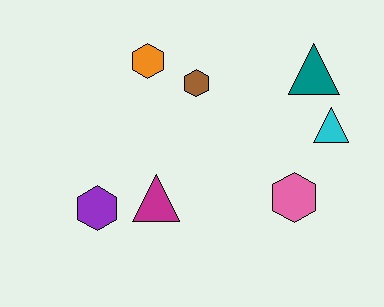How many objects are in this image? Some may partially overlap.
There are 7 objects.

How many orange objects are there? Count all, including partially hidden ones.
There is 1 orange object.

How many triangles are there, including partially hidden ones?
There are 3 triangles.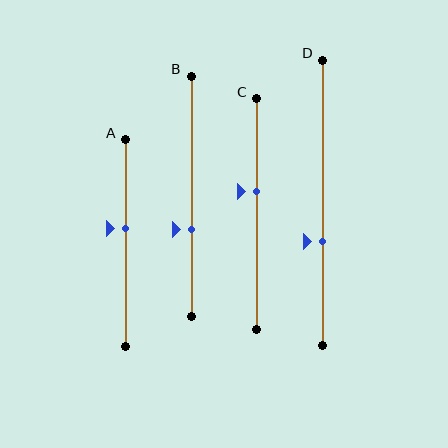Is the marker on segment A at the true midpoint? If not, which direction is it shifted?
No, the marker on segment A is shifted upward by about 7% of the segment length.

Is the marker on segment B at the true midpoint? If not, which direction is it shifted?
No, the marker on segment B is shifted downward by about 14% of the segment length.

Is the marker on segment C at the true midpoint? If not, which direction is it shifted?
No, the marker on segment C is shifted upward by about 10% of the segment length.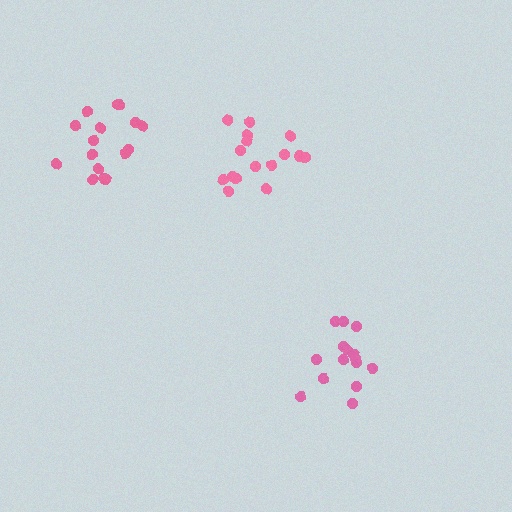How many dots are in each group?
Group 1: 16 dots, Group 2: 16 dots, Group 3: 15 dots (47 total).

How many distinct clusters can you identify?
There are 3 distinct clusters.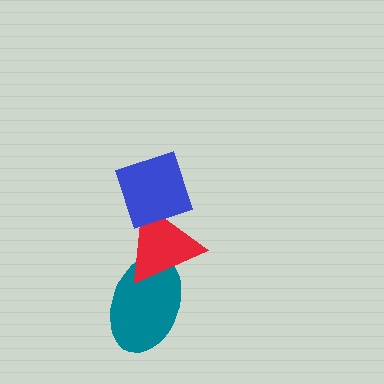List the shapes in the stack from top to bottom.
From top to bottom: the blue diamond, the red triangle, the teal ellipse.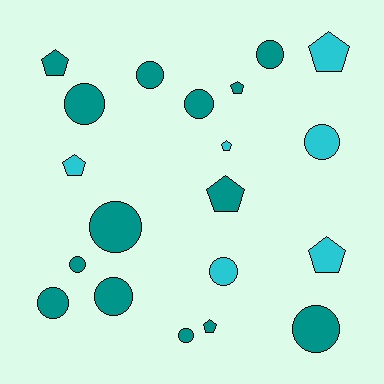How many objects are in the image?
There are 20 objects.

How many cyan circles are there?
There are 2 cyan circles.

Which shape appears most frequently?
Circle, with 12 objects.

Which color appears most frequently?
Teal, with 14 objects.